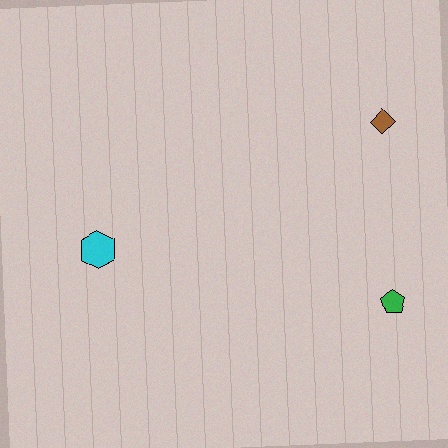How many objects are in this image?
There are 3 objects.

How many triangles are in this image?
There are no triangles.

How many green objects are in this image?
There is 1 green object.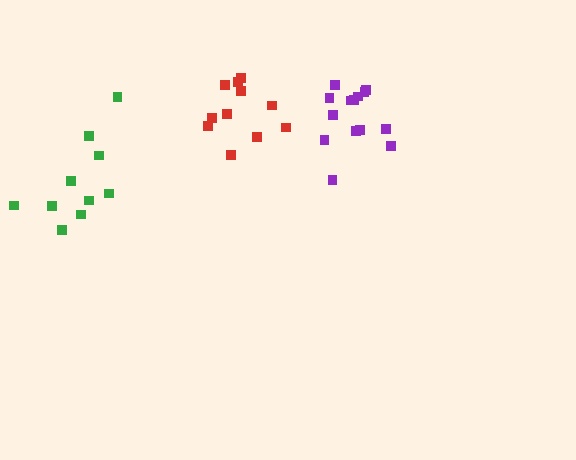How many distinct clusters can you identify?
There are 3 distinct clusters.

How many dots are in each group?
Group 1: 15 dots, Group 2: 10 dots, Group 3: 11 dots (36 total).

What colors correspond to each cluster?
The clusters are colored: purple, green, red.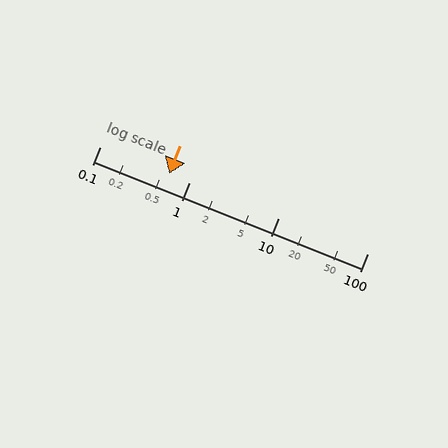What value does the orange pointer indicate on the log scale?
The pointer indicates approximately 0.6.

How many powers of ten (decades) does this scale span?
The scale spans 3 decades, from 0.1 to 100.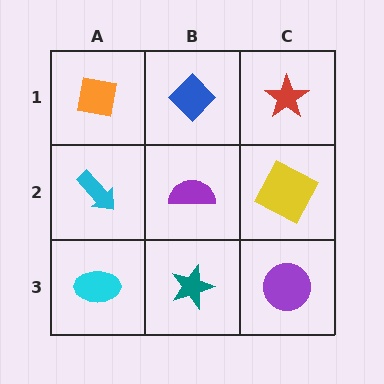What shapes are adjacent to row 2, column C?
A red star (row 1, column C), a purple circle (row 3, column C), a purple semicircle (row 2, column B).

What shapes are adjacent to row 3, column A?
A cyan arrow (row 2, column A), a teal star (row 3, column B).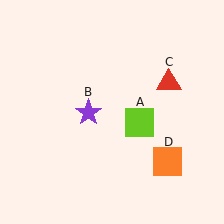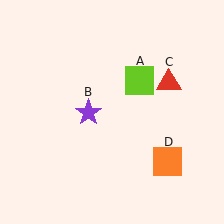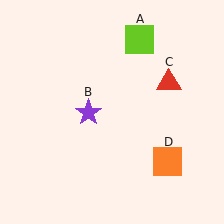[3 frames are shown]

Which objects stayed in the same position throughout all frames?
Purple star (object B) and red triangle (object C) and orange square (object D) remained stationary.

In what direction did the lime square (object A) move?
The lime square (object A) moved up.